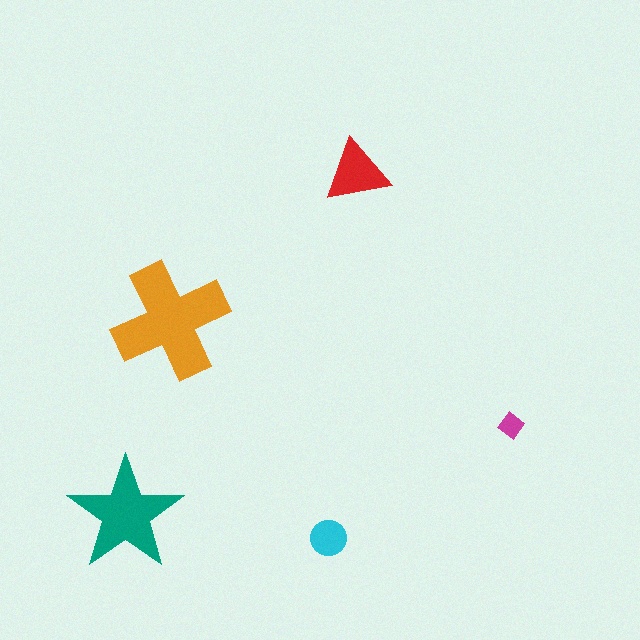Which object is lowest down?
The cyan circle is bottommost.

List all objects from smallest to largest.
The magenta diamond, the cyan circle, the red triangle, the teal star, the orange cross.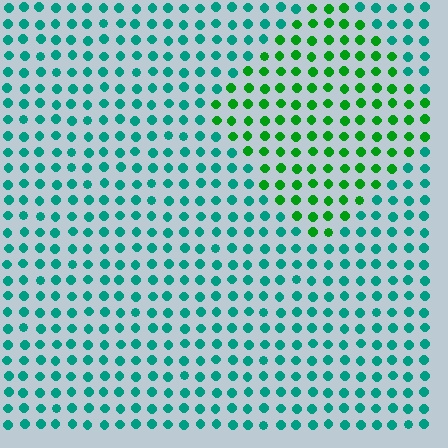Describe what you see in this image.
The image is filled with small teal elements in a uniform arrangement. A diamond-shaped region is visible where the elements are tinted to a slightly different hue, forming a subtle color boundary.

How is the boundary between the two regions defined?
The boundary is defined purely by a slight shift in hue (about 43 degrees). Spacing, size, and orientation are identical on both sides.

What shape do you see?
I see a diamond.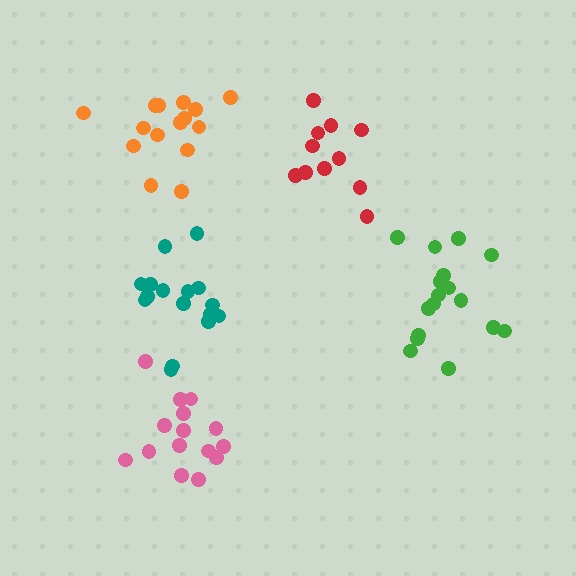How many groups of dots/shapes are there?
There are 5 groups.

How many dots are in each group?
Group 1: 15 dots, Group 2: 15 dots, Group 3: 11 dots, Group 4: 17 dots, Group 5: 16 dots (74 total).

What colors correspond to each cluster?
The clusters are colored: pink, orange, red, green, teal.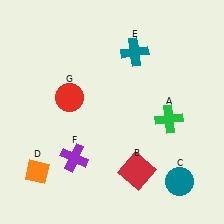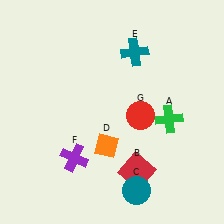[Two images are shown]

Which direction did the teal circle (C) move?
The teal circle (C) moved left.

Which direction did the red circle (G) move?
The red circle (G) moved right.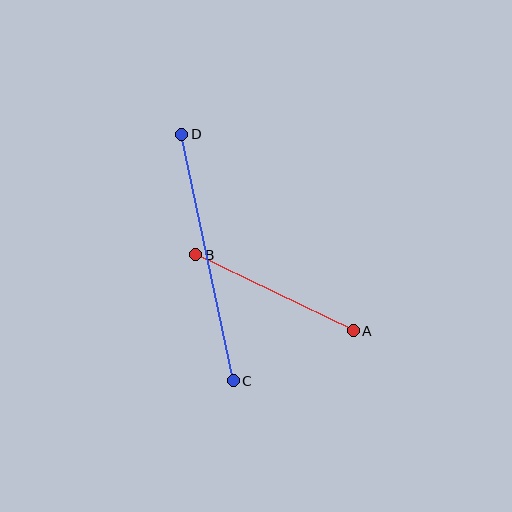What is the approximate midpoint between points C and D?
The midpoint is at approximately (208, 258) pixels.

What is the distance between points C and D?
The distance is approximately 252 pixels.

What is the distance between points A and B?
The distance is approximately 175 pixels.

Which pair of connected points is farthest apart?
Points C and D are farthest apart.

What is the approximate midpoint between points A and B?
The midpoint is at approximately (275, 293) pixels.